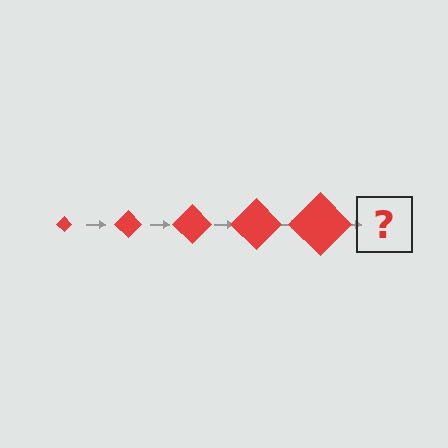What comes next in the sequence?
The next element should be a red diamond, larger than the previous one.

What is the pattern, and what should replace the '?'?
The pattern is that the diamond gets progressively larger each step. The '?' should be a red diamond, larger than the previous one.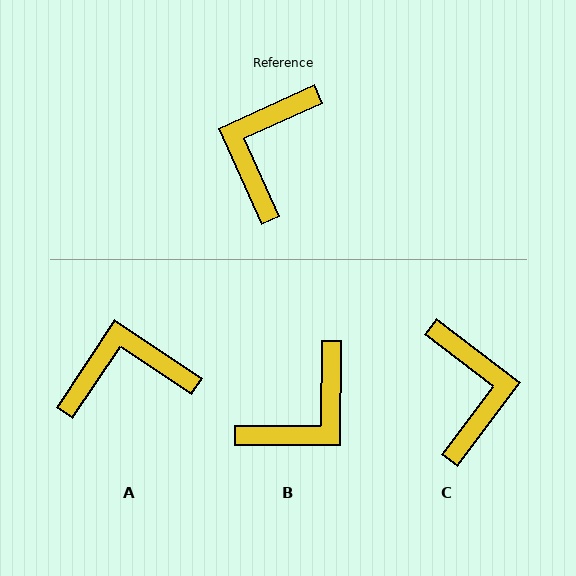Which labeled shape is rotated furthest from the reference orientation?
B, about 155 degrees away.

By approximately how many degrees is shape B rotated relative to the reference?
Approximately 155 degrees counter-clockwise.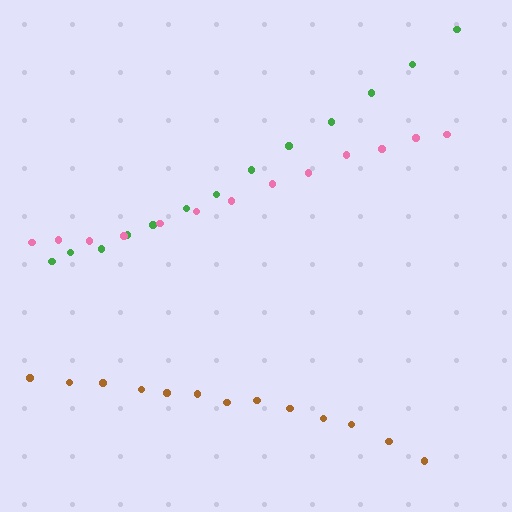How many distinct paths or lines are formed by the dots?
There are 3 distinct paths.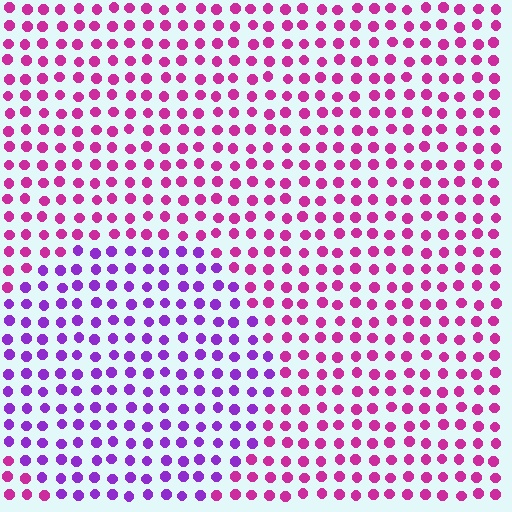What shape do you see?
I see a circle.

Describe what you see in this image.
The image is filled with small magenta elements in a uniform arrangement. A circle-shaped region is visible where the elements are tinted to a slightly different hue, forming a subtle color boundary.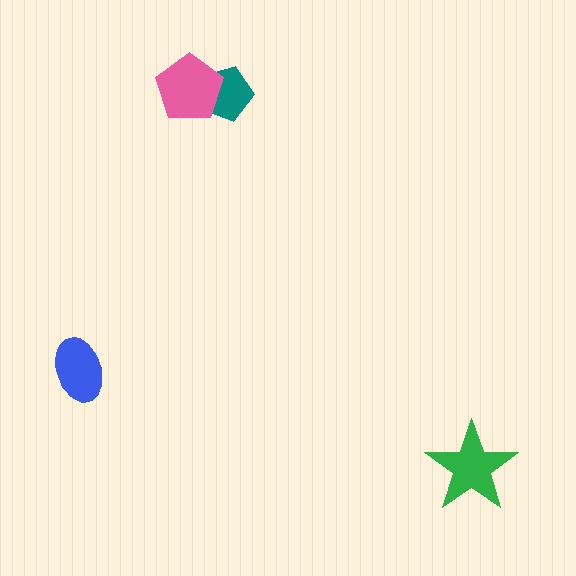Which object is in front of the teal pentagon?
The pink pentagon is in front of the teal pentagon.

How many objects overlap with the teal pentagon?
1 object overlaps with the teal pentagon.